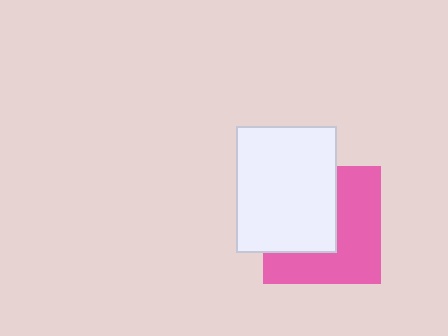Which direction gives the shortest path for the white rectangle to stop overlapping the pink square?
Moving toward the upper-left gives the shortest separation.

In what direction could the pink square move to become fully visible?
The pink square could move toward the lower-right. That would shift it out from behind the white rectangle entirely.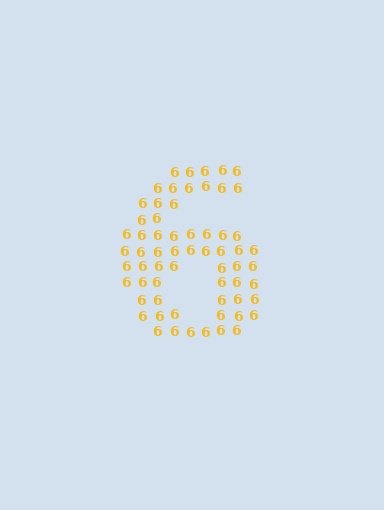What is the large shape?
The large shape is the digit 6.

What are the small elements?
The small elements are digit 6's.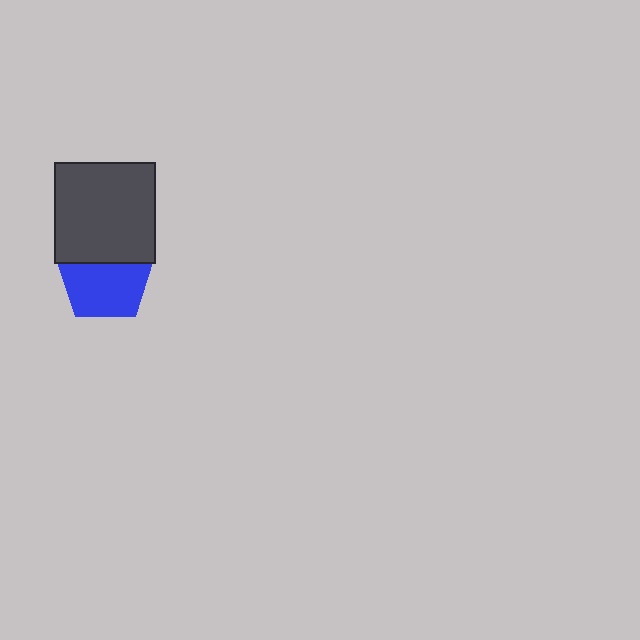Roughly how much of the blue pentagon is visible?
Most of it is visible (roughly 67%).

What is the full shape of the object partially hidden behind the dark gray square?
The partially hidden object is a blue pentagon.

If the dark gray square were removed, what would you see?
You would see the complete blue pentagon.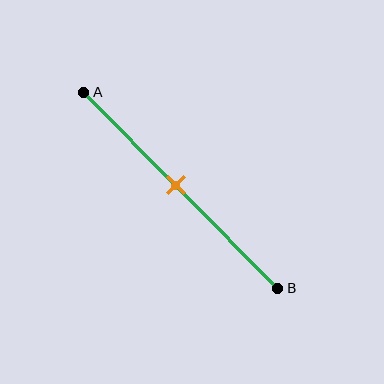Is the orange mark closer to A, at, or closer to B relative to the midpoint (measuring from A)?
The orange mark is approximately at the midpoint of segment AB.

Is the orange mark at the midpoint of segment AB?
Yes, the mark is approximately at the midpoint.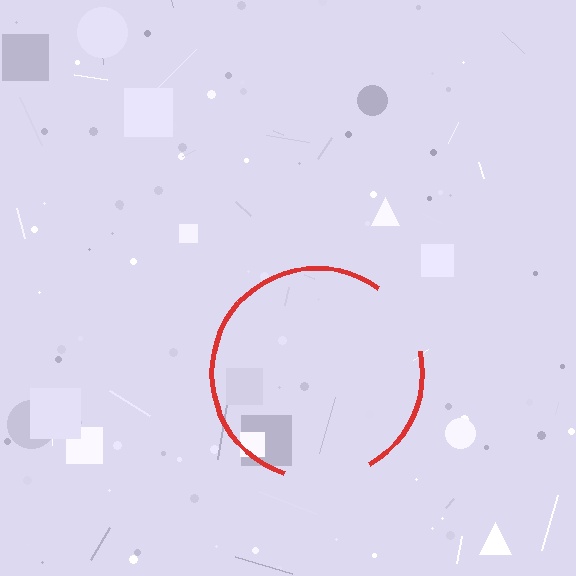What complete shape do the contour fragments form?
The contour fragments form a circle.